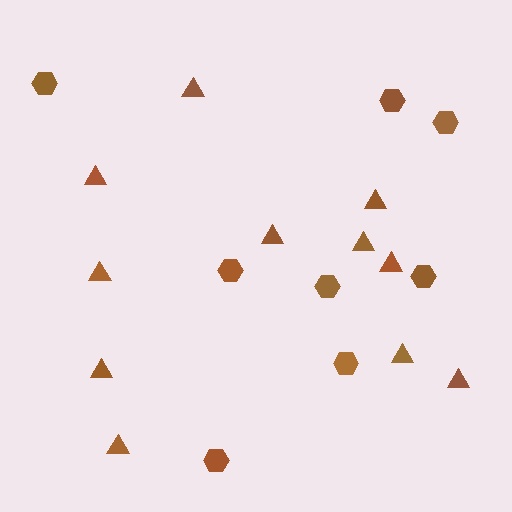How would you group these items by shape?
There are 2 groups: one group of hexagons (8) and one group of triangles (11).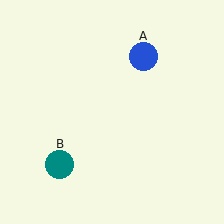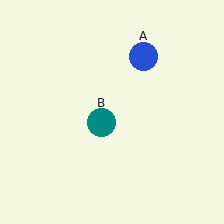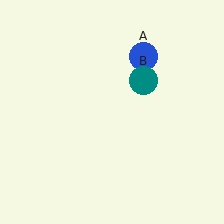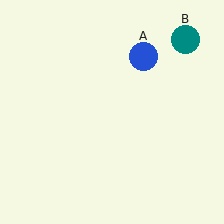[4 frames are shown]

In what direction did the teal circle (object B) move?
The teal circle (object B) moved up and to the right.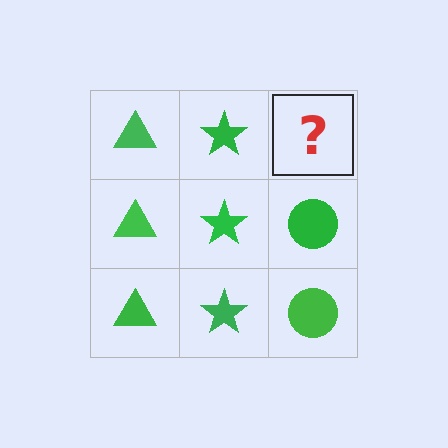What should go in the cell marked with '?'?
The missing cell should contain a green circle.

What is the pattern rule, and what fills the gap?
The rule is that each column has a consistent shape. The gap should be filled with a green circle.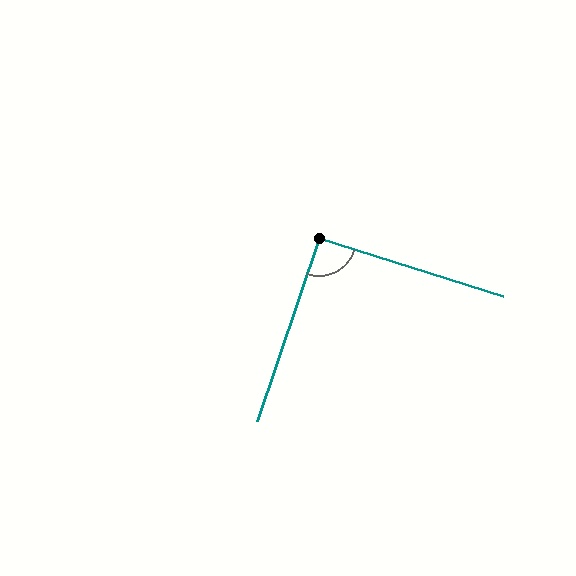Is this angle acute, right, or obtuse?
It is approximately a right angle.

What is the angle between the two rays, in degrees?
Approximately 91 degrees.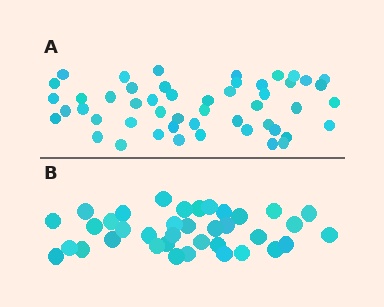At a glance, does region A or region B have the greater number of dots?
Region A (the top region) has more dots.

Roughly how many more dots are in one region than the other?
Region A has approximately 15 more dots than region B.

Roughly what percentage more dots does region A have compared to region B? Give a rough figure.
About 35% more.